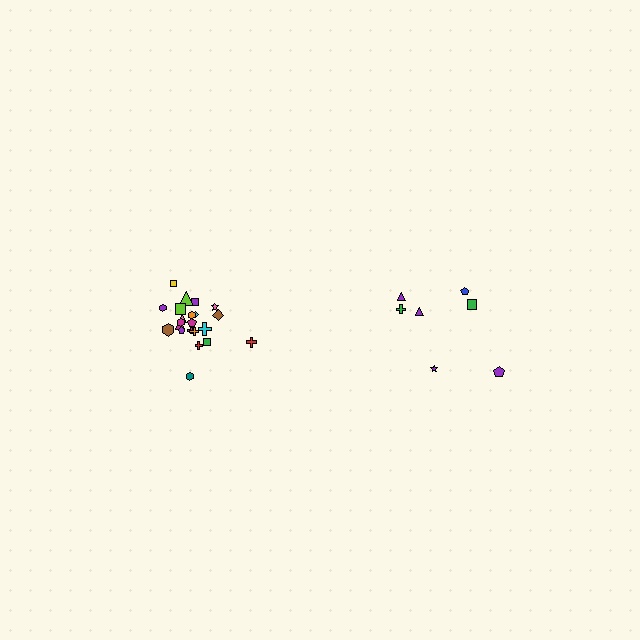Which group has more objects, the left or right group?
The left group.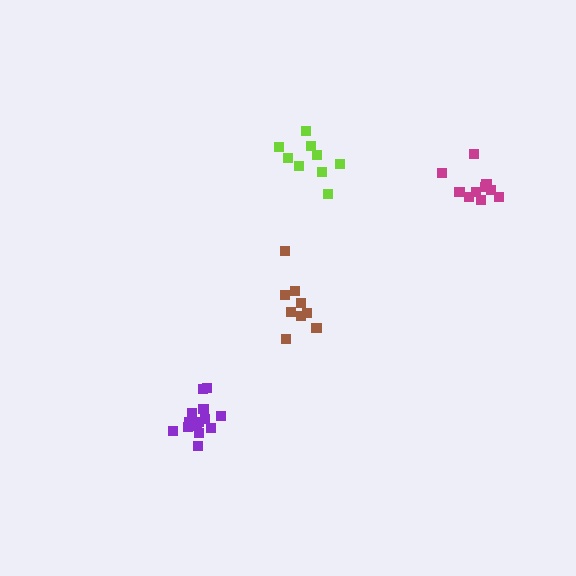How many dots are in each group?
Group 1: 14 dots, Group 2: 9 dots, Group 3: 9 dots, Group 4: 10 dots (42 total).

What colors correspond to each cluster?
The clusters are colored: purple, lime, brown, magenta.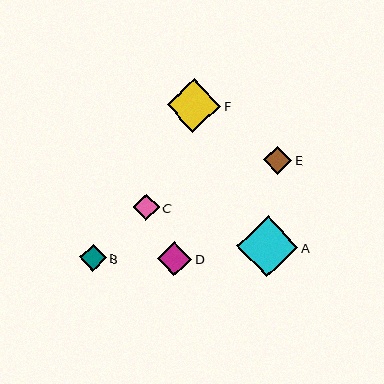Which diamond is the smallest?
Diamond C is the smallest with a size of approximately 27 pixels.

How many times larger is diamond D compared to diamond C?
Diamond D is approximately 1.3 times the size of diamond C.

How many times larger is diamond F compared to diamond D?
Diamond F is approximately 1.6 times the size of diamond D.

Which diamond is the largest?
Diamond A is the largest with a size of approximately 61 pixels.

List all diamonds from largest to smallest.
From largest to smallest: A, F, D, E, B, C.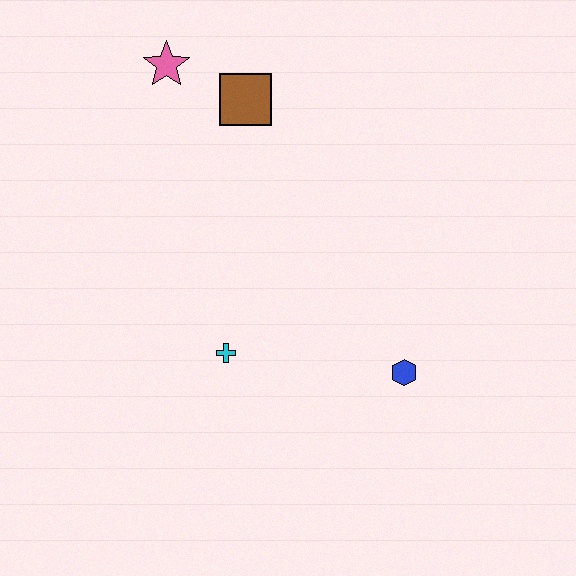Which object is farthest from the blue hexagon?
The pink star is farthest from the blue hexagon.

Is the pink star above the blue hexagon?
Yes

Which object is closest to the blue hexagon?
The cyan cross is closest to the blue hexagon.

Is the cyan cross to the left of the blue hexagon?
Yes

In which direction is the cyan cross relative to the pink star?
The cyan cross is below the pink star.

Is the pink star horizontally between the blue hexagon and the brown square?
No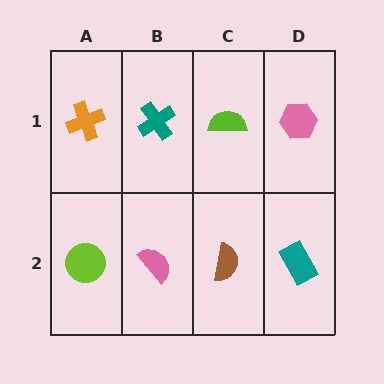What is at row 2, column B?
A pink semicircle.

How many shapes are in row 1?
4 shapes.